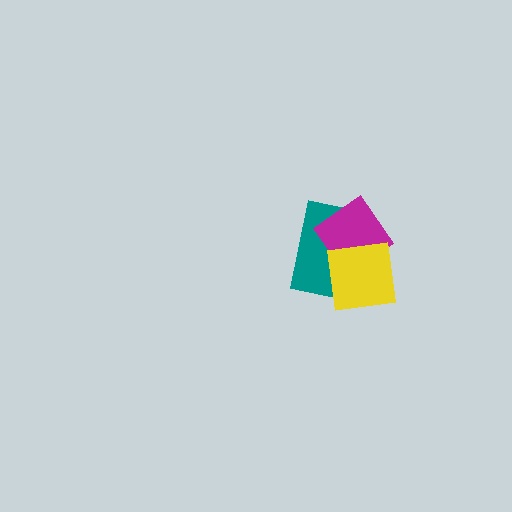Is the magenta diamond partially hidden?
Yes, it is partially covered by another shape.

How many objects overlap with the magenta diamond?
2 objects overlap with the magenta diamond.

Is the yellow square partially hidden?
No, no other shape covers it.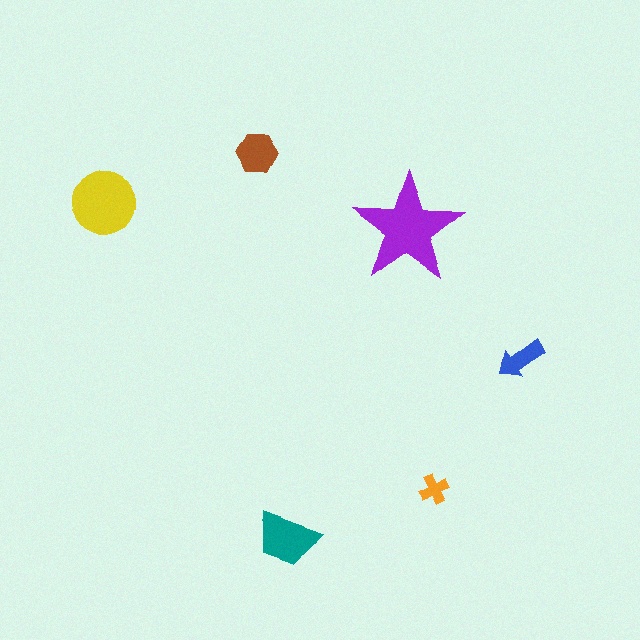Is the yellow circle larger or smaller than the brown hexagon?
Larger.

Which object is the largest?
The purple star.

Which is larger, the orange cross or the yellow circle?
The yellow circle.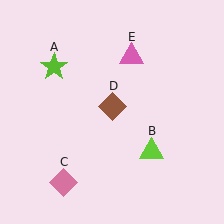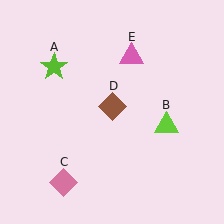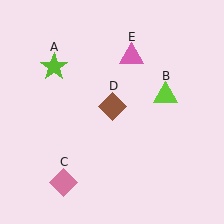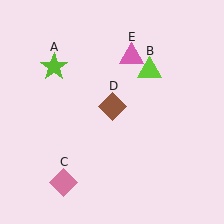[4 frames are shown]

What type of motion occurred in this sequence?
The lime triangle (object B) rotated counterclockwise around the center of the scene.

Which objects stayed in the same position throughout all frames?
Lime star (object A) and pink diamond (object C) and brown diamond (object D) and pink triangle (object E) remained stationary.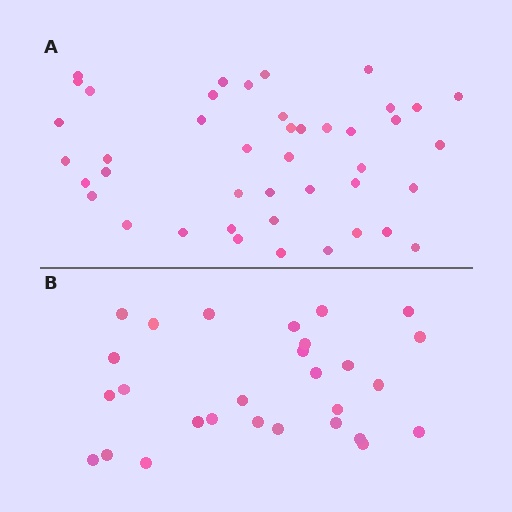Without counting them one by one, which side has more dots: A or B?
Region A (the top region) has more dots.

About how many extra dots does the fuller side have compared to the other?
Region A has approximately 15 more dots than region B.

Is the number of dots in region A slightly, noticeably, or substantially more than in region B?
Region A has substantially more. The ratio is roughly 1.5 to 1.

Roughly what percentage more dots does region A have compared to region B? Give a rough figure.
About 55% more.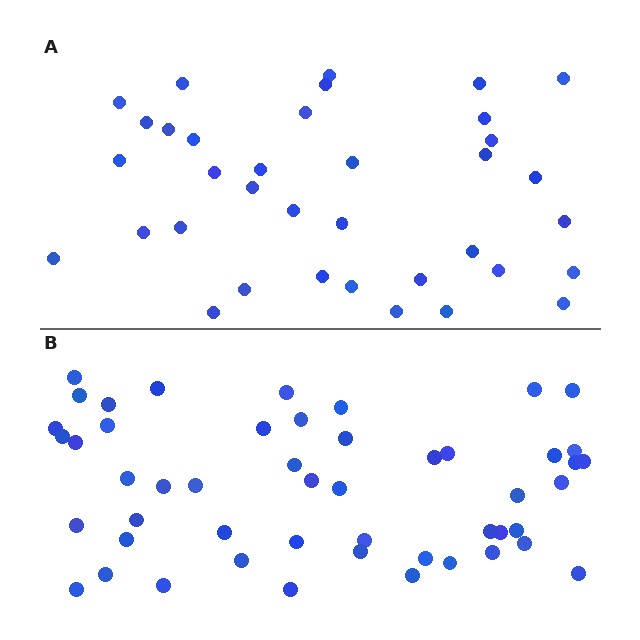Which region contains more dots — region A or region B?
Region B (the bottom region) has more dots.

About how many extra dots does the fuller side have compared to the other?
Region B has approximately 15 more dots than region A.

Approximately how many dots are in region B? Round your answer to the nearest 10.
About 50 dots.